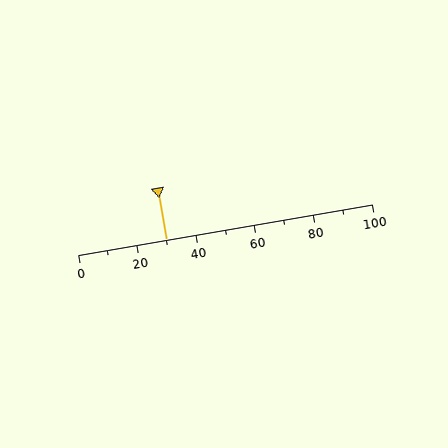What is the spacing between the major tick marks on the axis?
The major ticks are spaced 20 apart.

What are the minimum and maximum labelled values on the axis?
The axis runs from 0 to 100.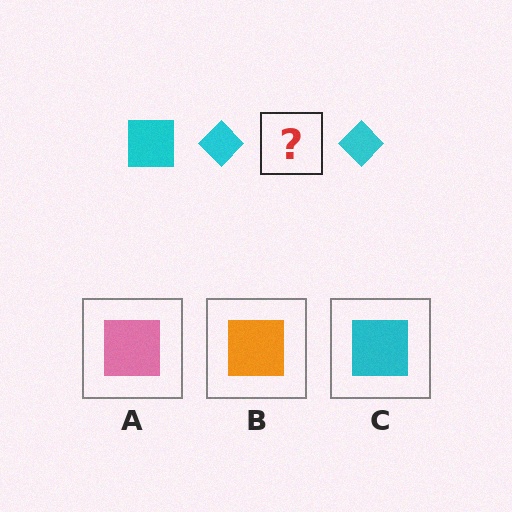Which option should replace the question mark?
Option C.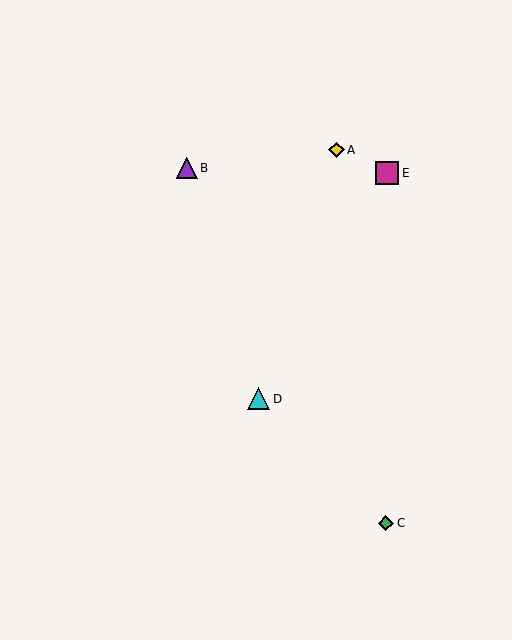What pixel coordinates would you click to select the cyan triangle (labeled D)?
Click at (259, 399) to select the cyan triangle D.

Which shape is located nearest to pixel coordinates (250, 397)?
The cyan triangle (labeled D) at (259, 399) is nearest to that location.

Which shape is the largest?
The magenta square (labeled E) is the largest.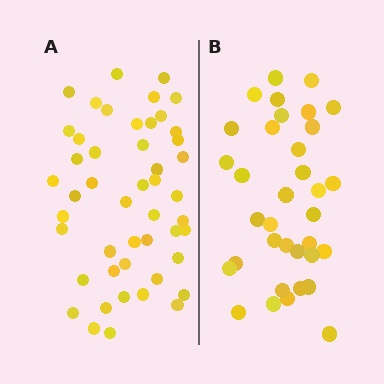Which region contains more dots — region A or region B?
Region A (the left region) has more dots.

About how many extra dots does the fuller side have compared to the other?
Region A has approximately 15 more dots than region B.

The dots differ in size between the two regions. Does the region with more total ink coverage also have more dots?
No. Region B has more total ink coverage because its dots are larger, but region A actually contains more individual dots. Total area can be misleading — the number of items is what matters here.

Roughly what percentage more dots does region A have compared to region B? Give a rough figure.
About 35% more.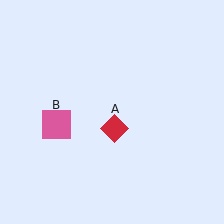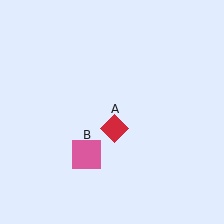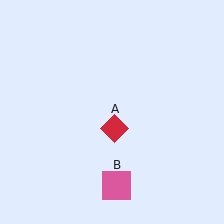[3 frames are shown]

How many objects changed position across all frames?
1 object changed position: pink square (object B).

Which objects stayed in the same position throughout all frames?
Red diamond (object A) remained stationary.